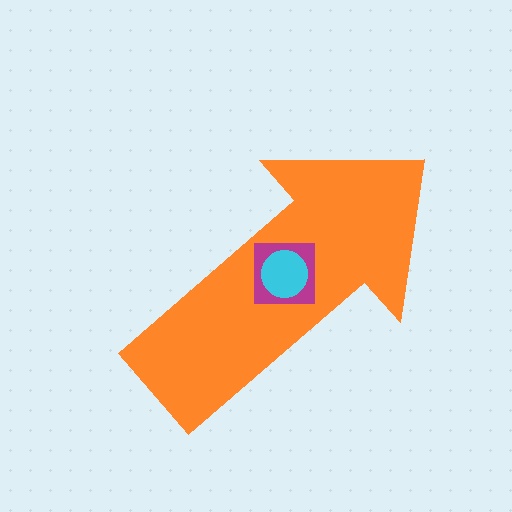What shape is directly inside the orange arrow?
The magenta square.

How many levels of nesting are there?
3.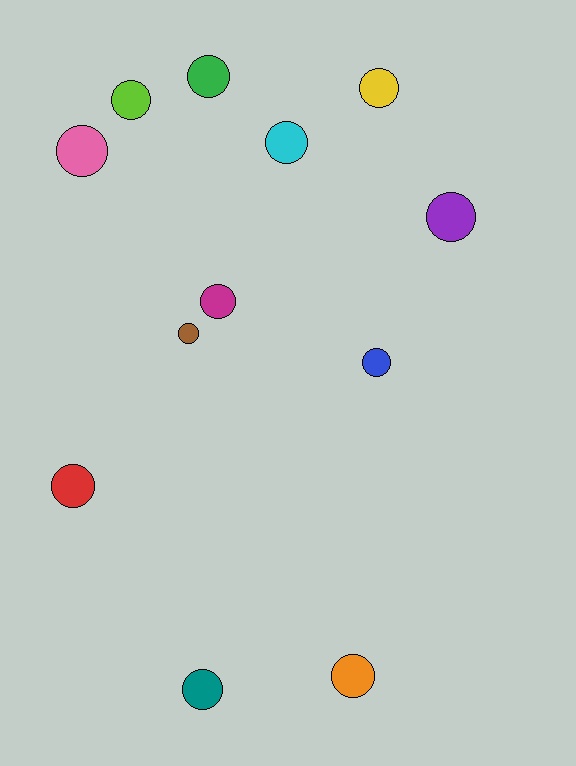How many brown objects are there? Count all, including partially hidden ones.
There is 1 brown object.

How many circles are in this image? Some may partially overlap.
There are 12 circles.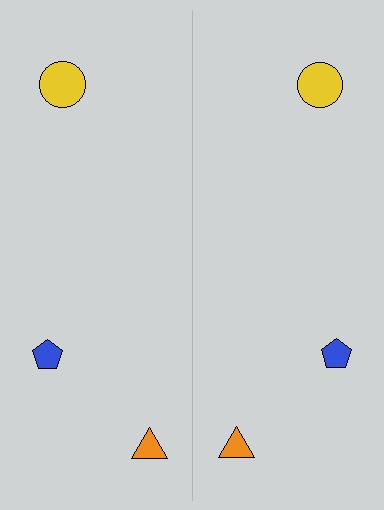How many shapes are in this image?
There are 6 shapes in this image.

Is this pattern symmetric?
Yes, this pattern has bilateral (reflection) symmetry.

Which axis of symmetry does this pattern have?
The pattern has a vertical axis of symmetry running through the center of the image.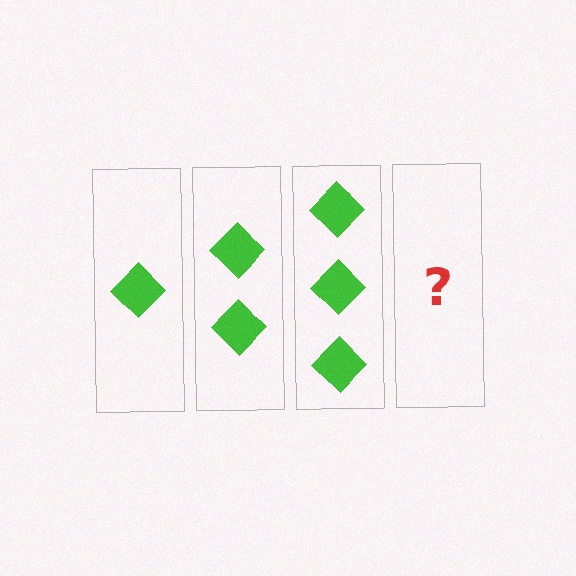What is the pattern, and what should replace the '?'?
The pattern is that each step adds one more diamond. The '?' should be 4 diamonds.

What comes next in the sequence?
The next element should be 4 diamonds.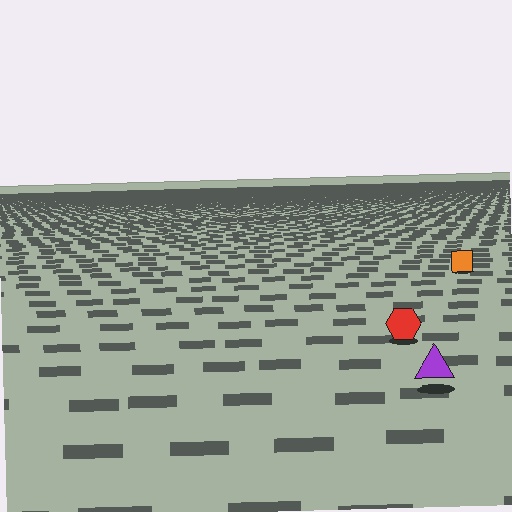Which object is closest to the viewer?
The purple triangle is closest. The texture marks near it are larger and more spread out.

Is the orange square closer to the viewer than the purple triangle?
No. The purple triangle is closer — you can tell from the texture gradient: the ground texture is coarser near it.